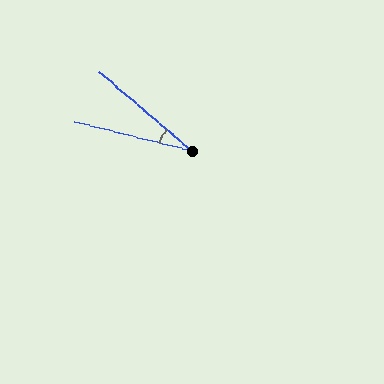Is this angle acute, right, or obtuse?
It is acute.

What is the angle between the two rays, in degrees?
Approximately 27 degrees.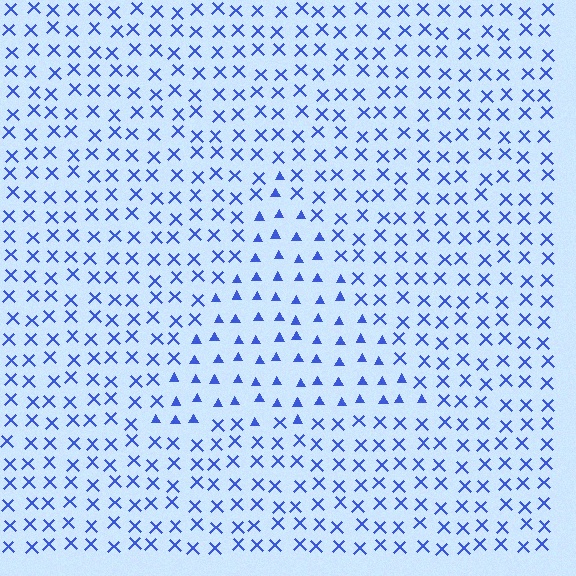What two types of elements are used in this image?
The image uses triangles inside the triangle region and X marks outside it.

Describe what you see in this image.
The image is filled with small blue elements arranged in a uniform grid. A triangle-shaped region contains triangles, while the surrounding area contains X marks. The boundary is defined purely by the change in element shape.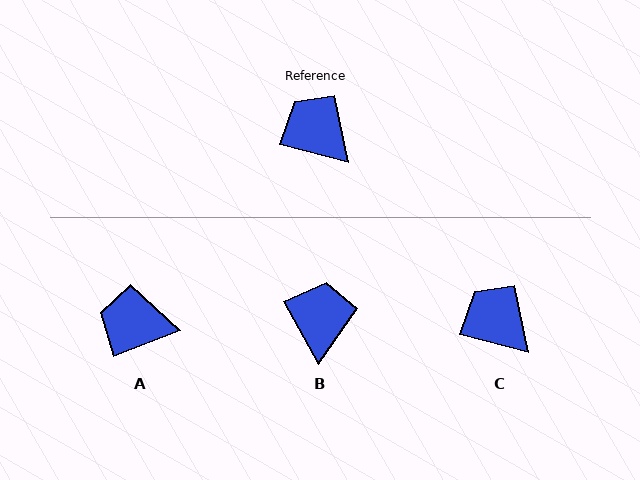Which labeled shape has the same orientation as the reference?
C.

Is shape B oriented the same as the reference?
No, it is off by about 47 degrees.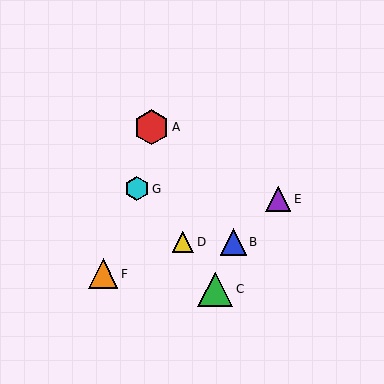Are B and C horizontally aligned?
No, B is at y≈242 and C is at y≈289.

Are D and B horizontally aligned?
Yes, both are at y≈242.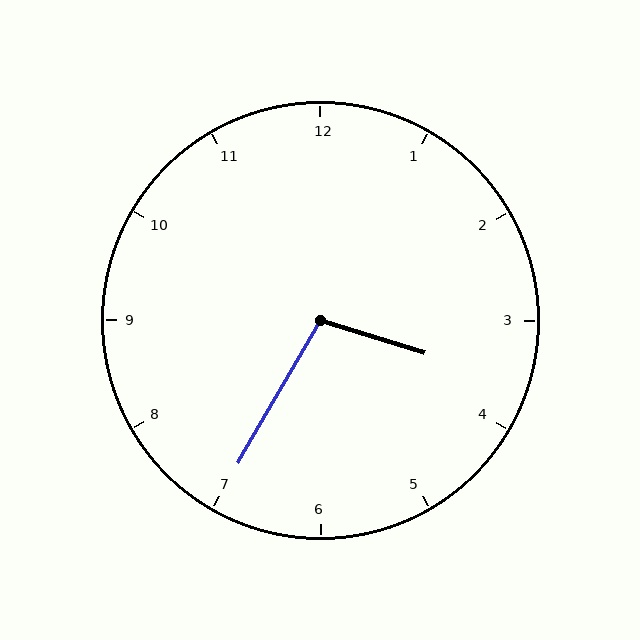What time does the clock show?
3:35.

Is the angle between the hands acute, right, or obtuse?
It is obtuse.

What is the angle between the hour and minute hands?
Approximately 102 degrees.